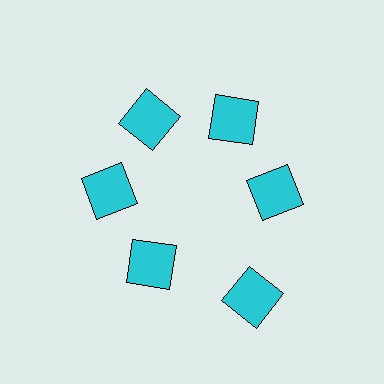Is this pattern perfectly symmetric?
No. The 6 cyan squares are arranged in a ring, but one element near the 5 o'clock position is pushed outward from the center, breaking the 6-fold rotational symmetry.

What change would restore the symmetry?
The symmetry would be restored by moving it inward, back onto the ring so that all 6 squares sit at equal angles and equal distance from the center.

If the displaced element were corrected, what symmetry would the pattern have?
It would have 6-fold rotational symmetry — the pattern would map onto itself every 60 degrees.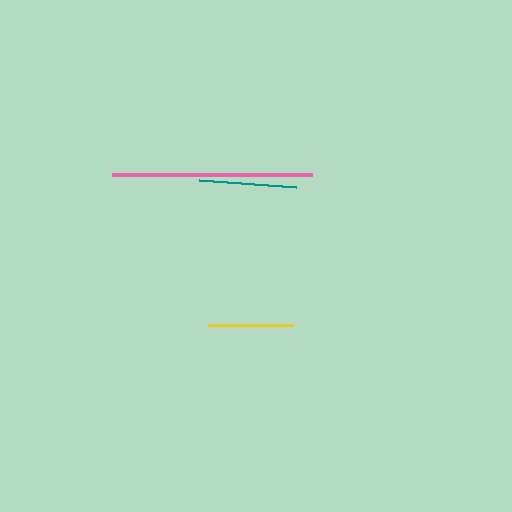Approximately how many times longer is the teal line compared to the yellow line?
The teal line is approximately 1.1 times the length of the yellow line.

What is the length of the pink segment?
The pink segment is approximately 200 pixels long.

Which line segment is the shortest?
The yellow line is the shortest at approximately 85 pixels.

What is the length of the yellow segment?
The yellow segment is approximately 85 pixels long.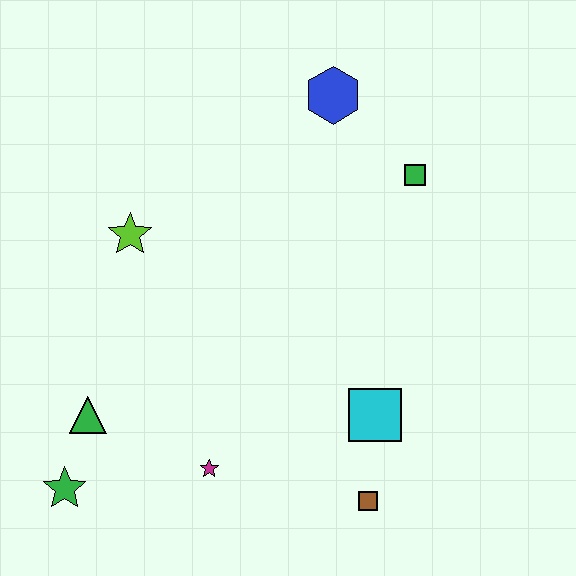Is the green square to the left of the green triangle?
No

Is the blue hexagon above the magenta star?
Yes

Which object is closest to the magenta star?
The green triangle is closest to the magenta star.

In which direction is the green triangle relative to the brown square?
The green triangle is to the left of the brown square.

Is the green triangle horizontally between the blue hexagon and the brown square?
No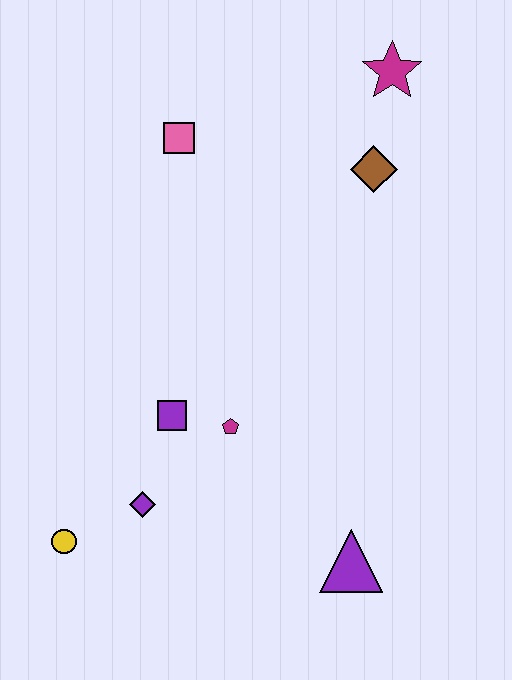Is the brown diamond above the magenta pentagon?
Yes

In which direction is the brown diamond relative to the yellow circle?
The brown diamond is above the yellow circle.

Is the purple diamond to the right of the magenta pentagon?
No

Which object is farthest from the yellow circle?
The magenta star is farthest from the yellow circle.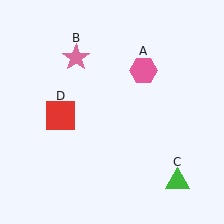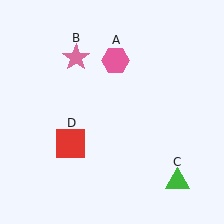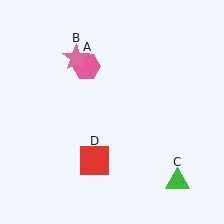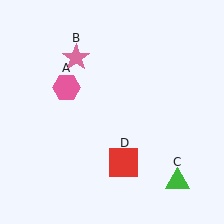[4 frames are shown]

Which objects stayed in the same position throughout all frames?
Pink star (object B) and green triangle (object C) remained stationary.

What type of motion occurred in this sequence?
The pink hexagon (object A), red square (object D) rotated counterclockwise around the center of the scene.